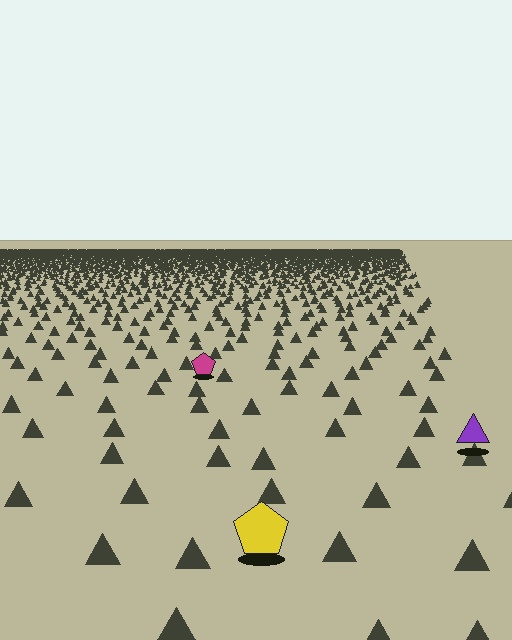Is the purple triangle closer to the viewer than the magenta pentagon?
Yes. The purple triangle is closer — you can tell from the texture gradient: the ground texture is coarser near it.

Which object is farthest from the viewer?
The magenta pentagon is farthest from the viewer. It appears smaller and the ground texture around it is denser.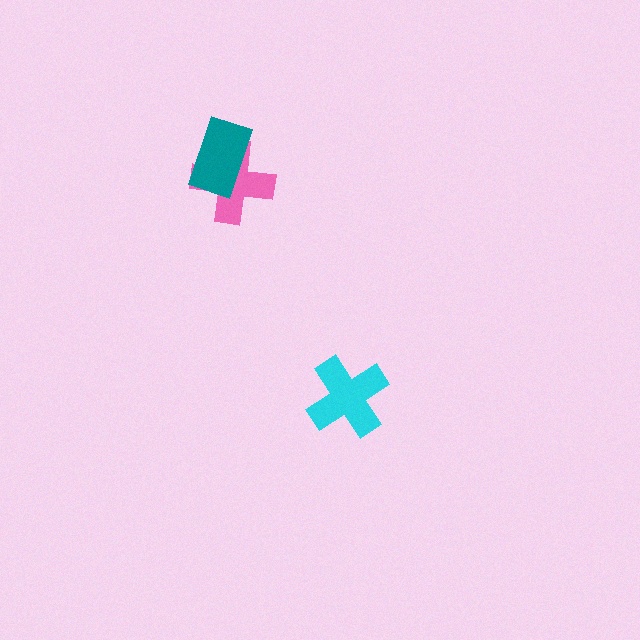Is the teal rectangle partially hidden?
No, no other shape covers it.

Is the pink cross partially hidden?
Yes, it is partially covered by another shape.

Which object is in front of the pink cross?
The teal rectangle is in front of the pink cross.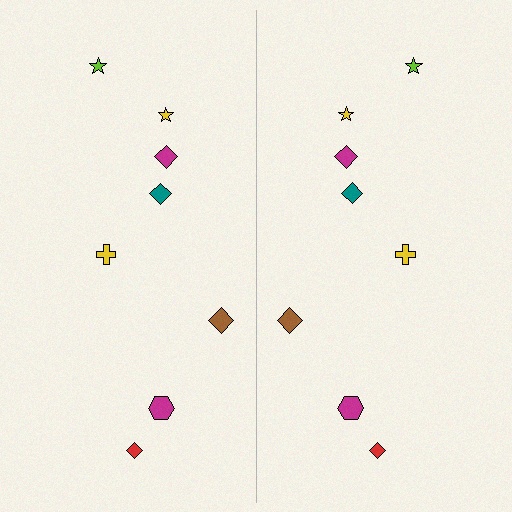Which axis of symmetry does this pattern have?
The pattern has a vertical axis of symmetry running through the center of the image.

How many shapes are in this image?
There are 16 shapes in this image.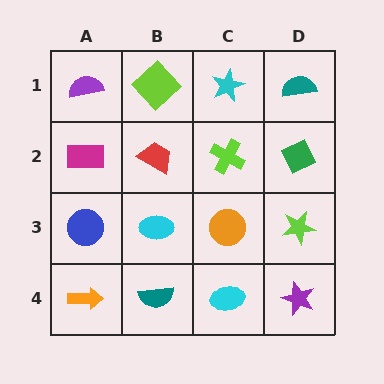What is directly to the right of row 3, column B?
An orange circle.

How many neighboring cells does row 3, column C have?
4.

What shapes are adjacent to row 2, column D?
A teal semicircle (row 1, column D), a lime star (row 3, column D), a lime cross (row 2, column C).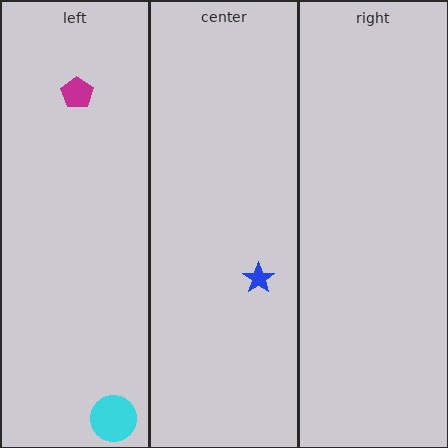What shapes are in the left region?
The magenta pentagon, the cyan circle.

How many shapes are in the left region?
2.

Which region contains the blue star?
The center region.